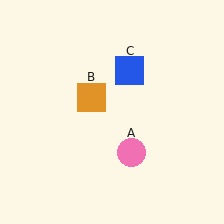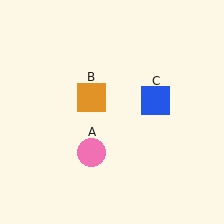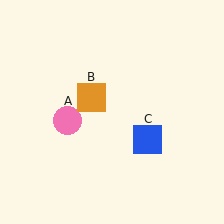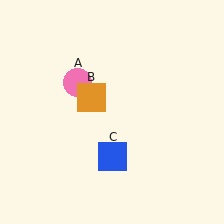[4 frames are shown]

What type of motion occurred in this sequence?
The pink circle (object A), blue square (object C) rotated clockwise around the center of the scene.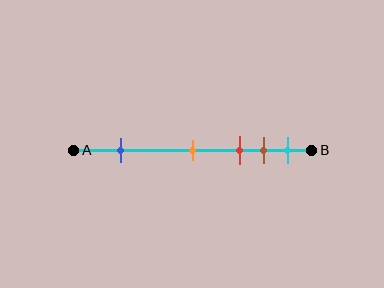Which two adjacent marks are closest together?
The brown and cyan marks are the closest adjacent pair.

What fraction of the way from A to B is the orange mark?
The orange mark is approximately 50% (0.5) of the way from A to B.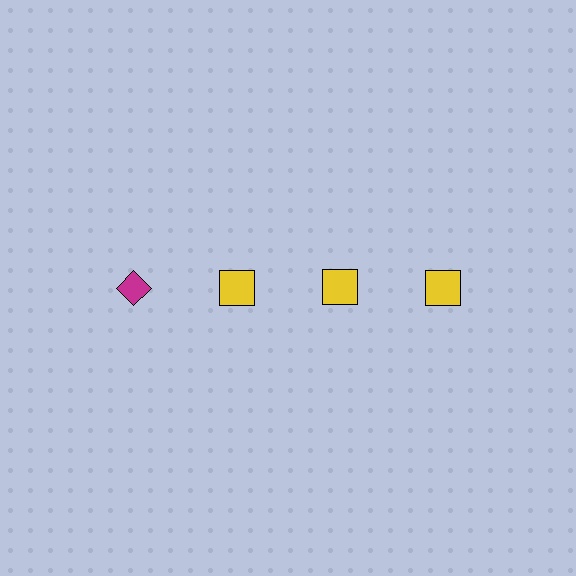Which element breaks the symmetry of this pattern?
The magenta diamond in the top row, leftmost column breaks the symmetry. All other shapes are yellow squares.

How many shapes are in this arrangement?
There are 4 shapes arranged in a grid pattern.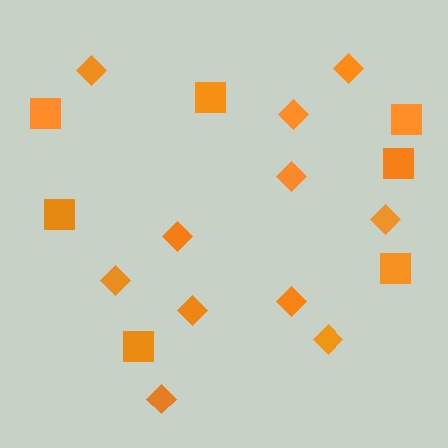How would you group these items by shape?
There are 2 groups: one group of diamonds (11) and one group of squares (7).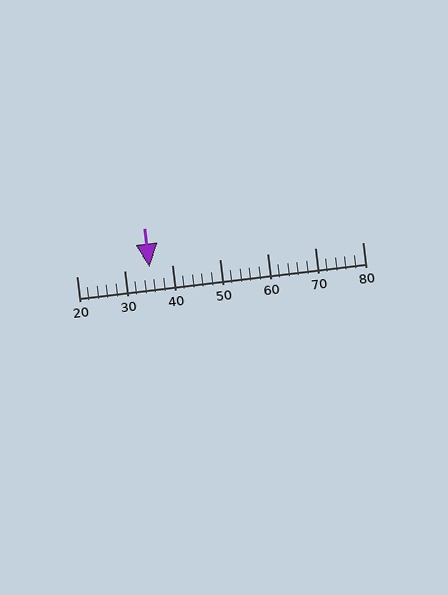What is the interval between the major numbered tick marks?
The major tick marks are spaced 10 units apart.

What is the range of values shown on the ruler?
The ruler shows values from 20 to 80.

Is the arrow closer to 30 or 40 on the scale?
The arrow is closer to 40.